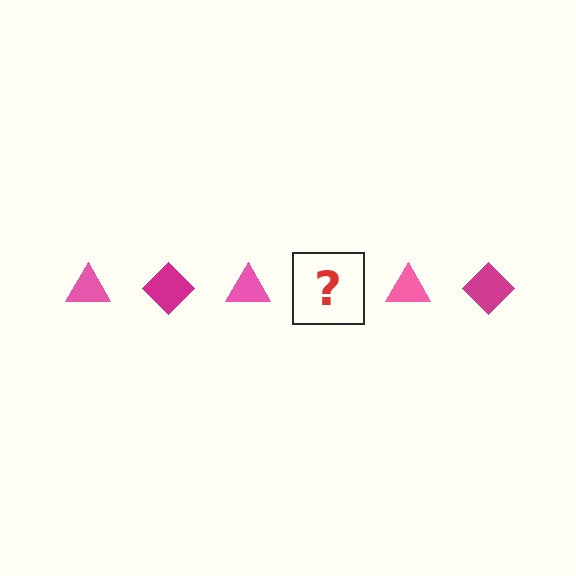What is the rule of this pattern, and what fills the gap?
The rule is that the pattern alternates between pink triangle and magenta diamond. The gap should be filled with a magenta diamond.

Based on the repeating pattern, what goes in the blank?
The blank should be a magenta diamond.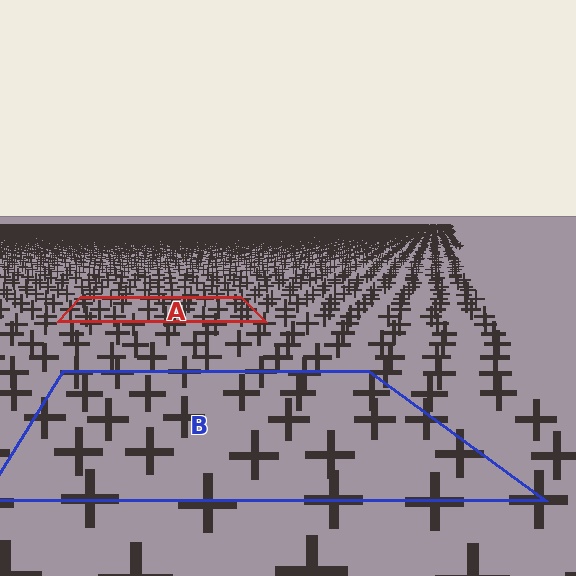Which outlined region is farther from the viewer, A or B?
Region A is farther from the viewer — the texture elements inside it appear smaller and more densely packed.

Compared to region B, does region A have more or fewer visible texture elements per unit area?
Region A has more texture elements per unit area — they are packed more densely because it is farther away.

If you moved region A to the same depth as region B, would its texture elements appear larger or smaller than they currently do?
They would appear larger. At a closer depth, the same texture elements are projected at a bigger on-screen size.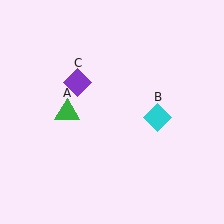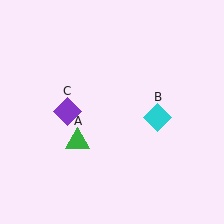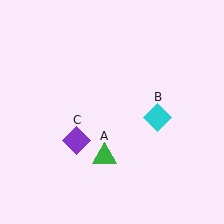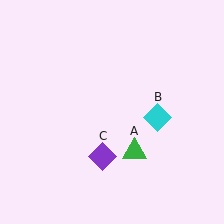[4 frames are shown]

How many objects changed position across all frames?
2 objects changed position: green triangle (object A), purple diamond (object C).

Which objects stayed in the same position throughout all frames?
Cyan diamond (object B) remained stationary.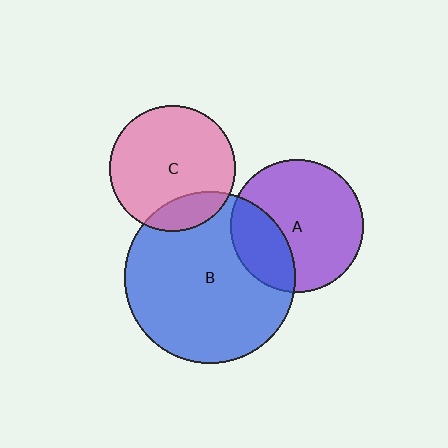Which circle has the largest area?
Circle B (blue).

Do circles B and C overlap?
Yes.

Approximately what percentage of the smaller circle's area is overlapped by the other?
Approximately 15%.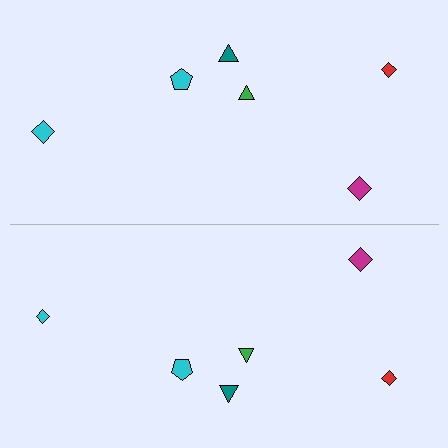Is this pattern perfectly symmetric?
No, the pattern is not perfectly symmetric. The cyan diamond on the bottom side has a different size than its mirror counterpart.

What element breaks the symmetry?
The cyan diamond on the bottom side has a different size than its mirror counterpart.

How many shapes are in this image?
There are 12 shapes in this image.